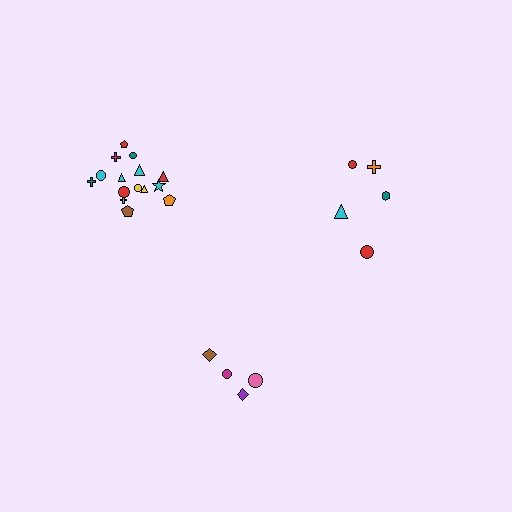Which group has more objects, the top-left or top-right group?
The top-left group.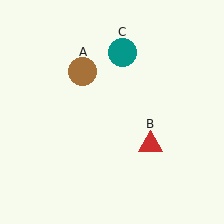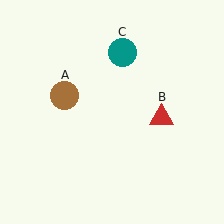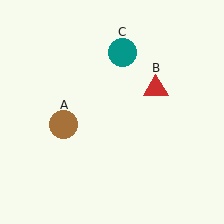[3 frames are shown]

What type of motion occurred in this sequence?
The brown circle (object A), red triangle (object B) rotated counterclockwise around the center of the scene.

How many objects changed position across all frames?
2 objects changed position: brown circle (object A), red triangle (object B).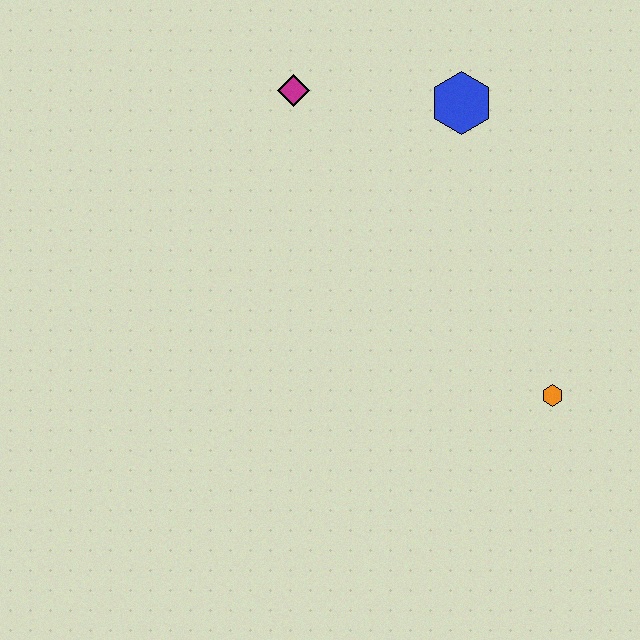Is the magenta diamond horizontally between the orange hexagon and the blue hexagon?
No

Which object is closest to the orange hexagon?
The blue hexagon is closest to the orange hexagon.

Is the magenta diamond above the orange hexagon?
Yes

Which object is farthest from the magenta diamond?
The orange hexagon is farthest from the magenta diamond.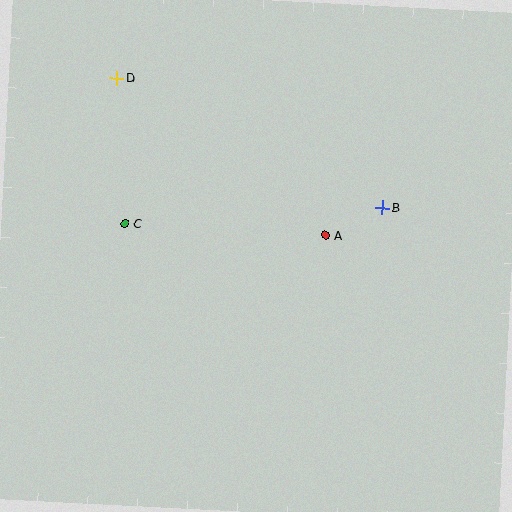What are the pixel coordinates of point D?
Point D is at (117, 78).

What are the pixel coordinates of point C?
Point C is at (125, 224).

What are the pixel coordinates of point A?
Point A is at (325, 235).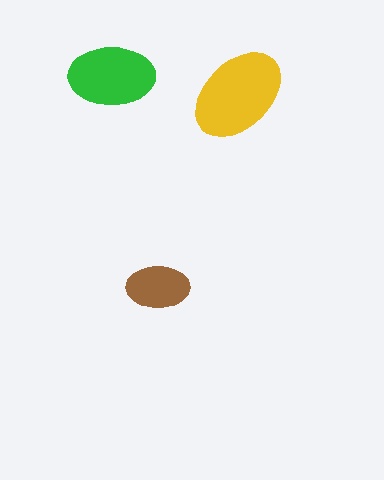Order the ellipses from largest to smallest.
the yellow one, the green one, the brown one.